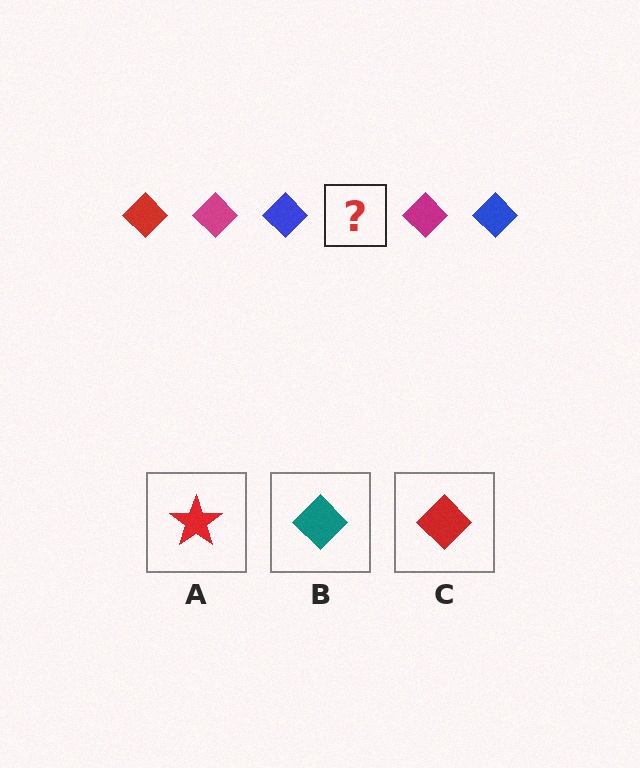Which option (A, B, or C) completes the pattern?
C.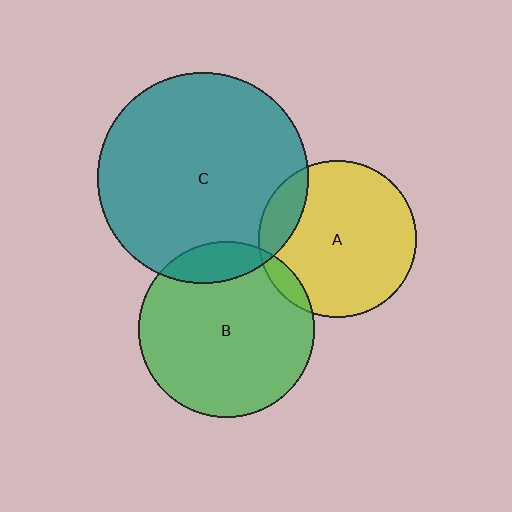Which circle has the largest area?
Circle C (teal).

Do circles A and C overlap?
Yes.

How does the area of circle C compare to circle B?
Approximately 1.4 times.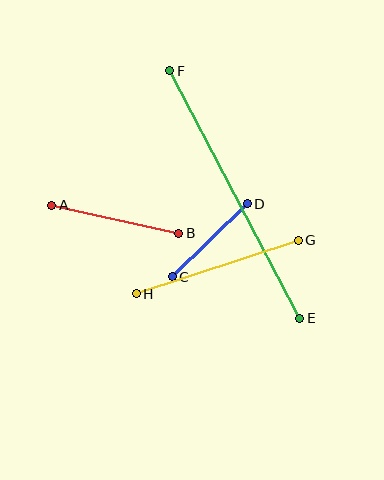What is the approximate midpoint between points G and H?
The midpoint is at approximately (217, 267) pixels.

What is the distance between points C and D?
The distance is approximately 105 pixels.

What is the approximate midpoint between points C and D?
The midpoint is at approximately (210, 240) pixels.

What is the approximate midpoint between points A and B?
The midpoint is at approximately (115, 219) pixels.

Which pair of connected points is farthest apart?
Points E and F are farthest apart.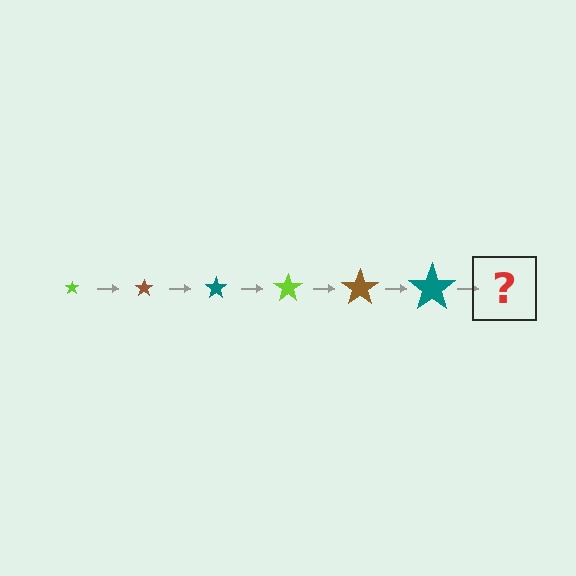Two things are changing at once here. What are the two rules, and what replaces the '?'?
The two rules are that the star grows larger each step and the color cycles through lime, brown, and teal. The '?' should be a lime star, larger than the previous one.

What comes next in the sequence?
The next element should be a lime star, larger than the previous one.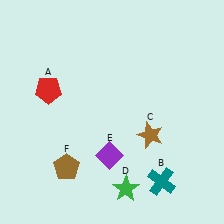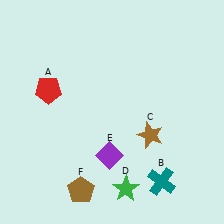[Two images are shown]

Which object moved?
The brown pentagon (F) moved down.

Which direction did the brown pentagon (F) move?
The brown pentagon (F) moved down.